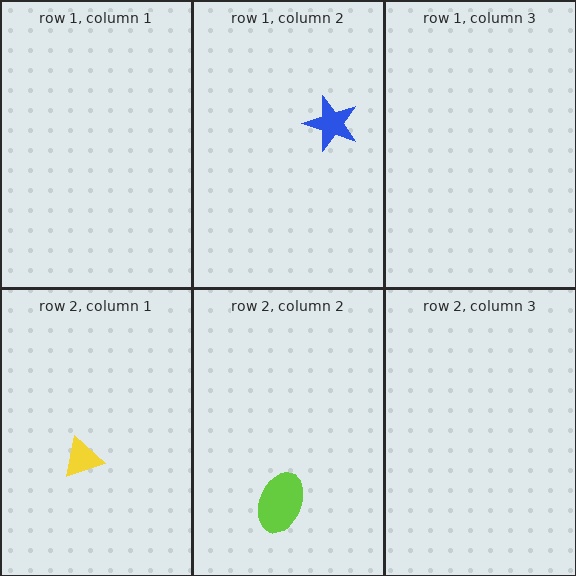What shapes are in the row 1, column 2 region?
The blue star.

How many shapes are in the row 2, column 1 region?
1.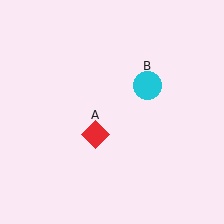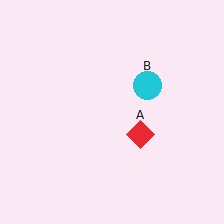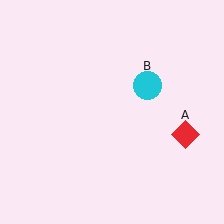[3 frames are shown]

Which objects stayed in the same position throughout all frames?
Cyan circle (object B) remained stationary.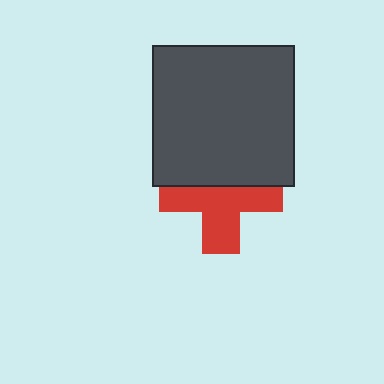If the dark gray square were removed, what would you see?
You would see the complete red cross.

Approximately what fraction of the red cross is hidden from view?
Roughly 42% of the red cross is hidden behind the dark gray square.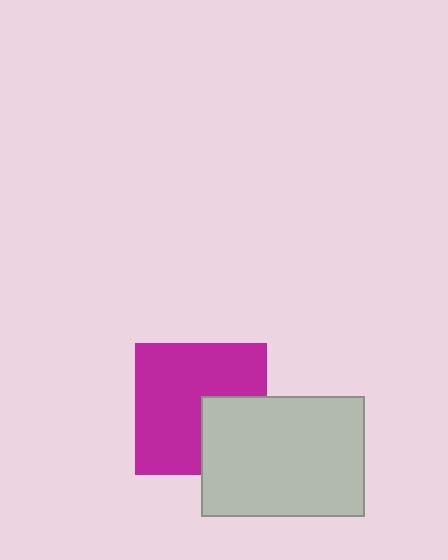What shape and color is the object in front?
The object in front is a light gray rectangle.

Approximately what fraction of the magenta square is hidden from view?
Roughly 30% of the magenta square is hidden behind the light gray rectangle.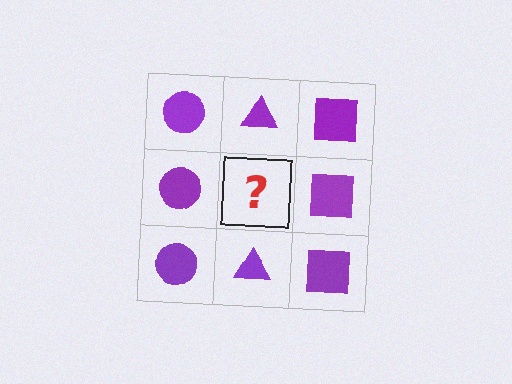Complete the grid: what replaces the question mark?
The question mark should be replaced with a purple triangle.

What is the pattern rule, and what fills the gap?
The rule is that each column has a consistent shape. The gap should be filled with a purple triangle.